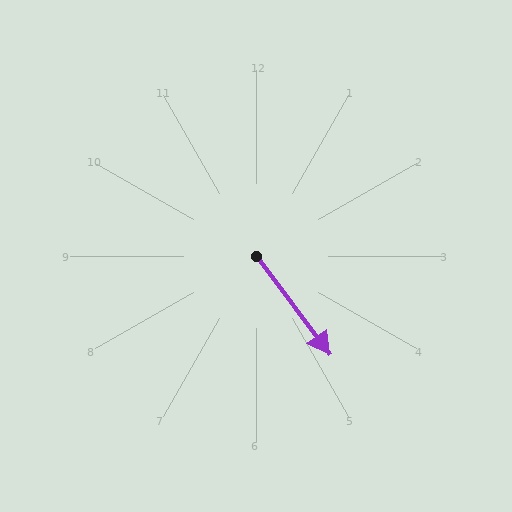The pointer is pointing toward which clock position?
Roughly 5 o'clock.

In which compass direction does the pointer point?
Southeast.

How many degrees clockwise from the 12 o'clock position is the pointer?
Approximately 143 degrees.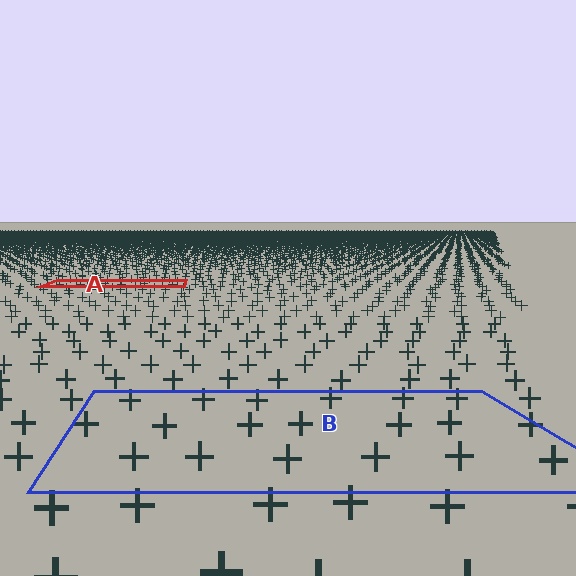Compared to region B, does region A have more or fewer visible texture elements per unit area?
Region A has more texture elements per unit area — they are packed more densely because it is farther away.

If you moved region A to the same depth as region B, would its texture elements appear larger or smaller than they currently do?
They would appear larger. At a closer depth, the same texture elements are projected at a bigger on-screen size.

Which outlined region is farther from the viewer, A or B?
Region A is farther from the viewer — the texture elements inside it appear smaller and more densely packed.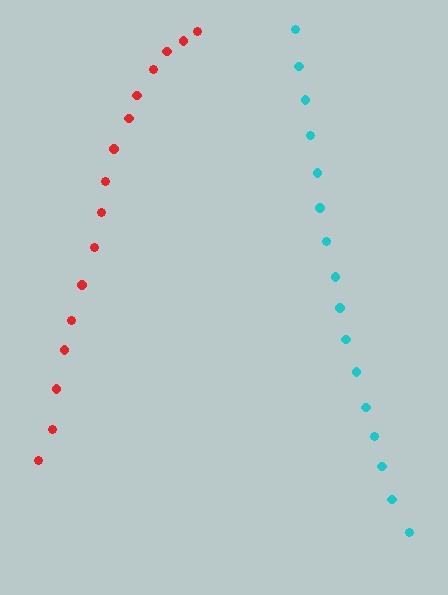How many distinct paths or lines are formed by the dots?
There are 2 distinct paths.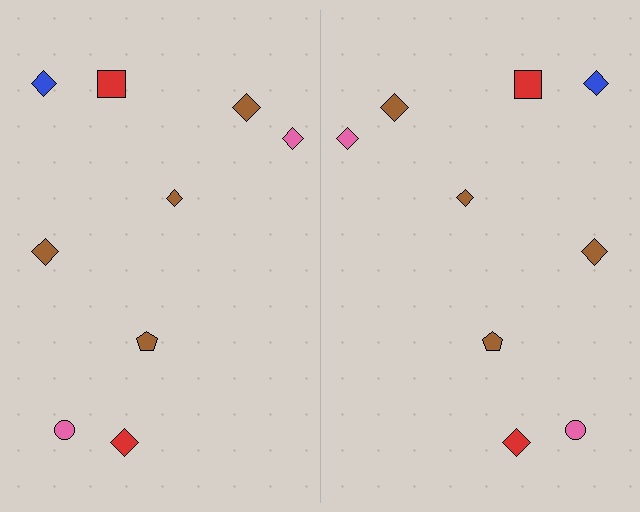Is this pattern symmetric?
Yes, this pattern has bilateral (reflection) symmetry.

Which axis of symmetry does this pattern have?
The pattern has a vertical axis of symmetry running through the center of the image.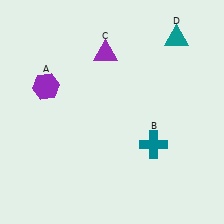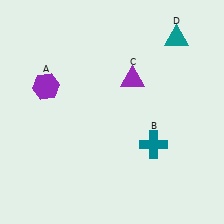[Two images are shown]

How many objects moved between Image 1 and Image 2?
1 object moved between the two images.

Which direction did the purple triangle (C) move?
The purple triangle (C) moved right.